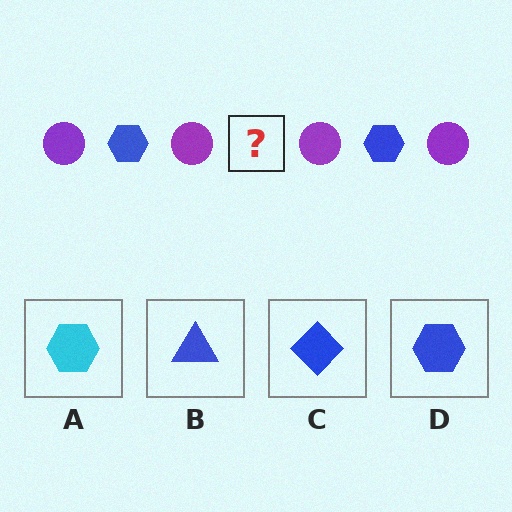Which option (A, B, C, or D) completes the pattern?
D.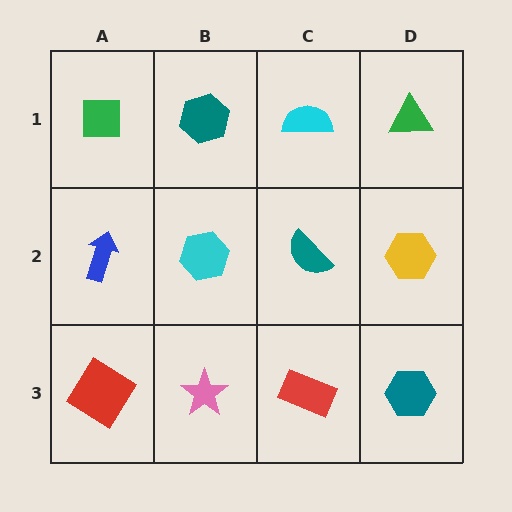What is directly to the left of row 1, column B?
A green square.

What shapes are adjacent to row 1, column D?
A yellow hexagon (row 2, column D), a cyan semicircle (row 1, column C).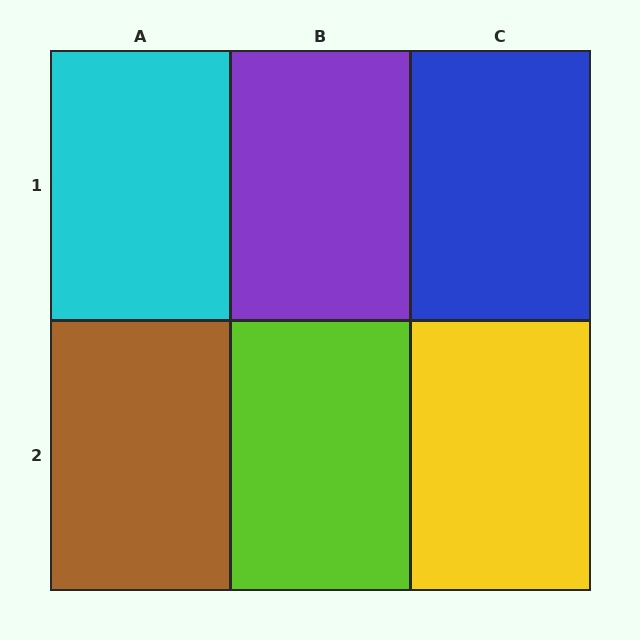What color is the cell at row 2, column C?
Yellow.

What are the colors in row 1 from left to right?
Cyan, purple, blue.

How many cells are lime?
1 cell is lime.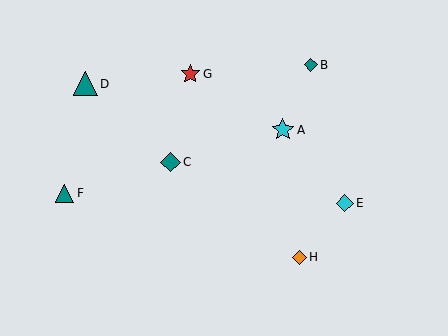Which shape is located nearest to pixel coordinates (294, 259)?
The orange diamond (labeled H) at (300, 257) is nearest to that location.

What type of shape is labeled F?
Shape F is a teal triangle.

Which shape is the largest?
The teal triangle (labeled D) is the largest.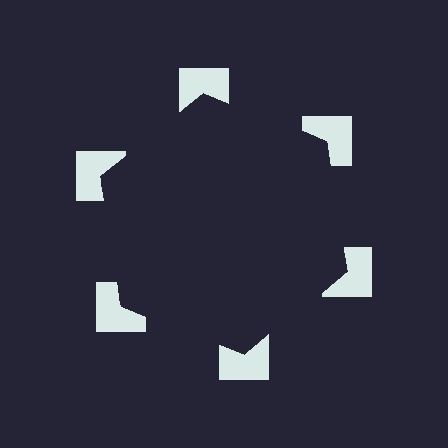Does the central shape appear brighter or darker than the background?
It typically appears slightly darker than the background, even though no actual brightness change is drawn.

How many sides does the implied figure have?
6 sides.